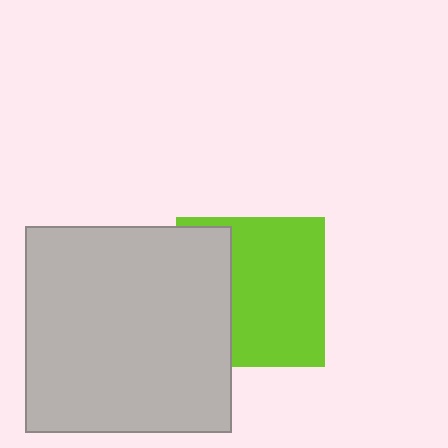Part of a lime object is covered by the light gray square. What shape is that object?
It is a square.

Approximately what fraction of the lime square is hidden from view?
Roughly 35% of the lime square is hidden behind the light gray square.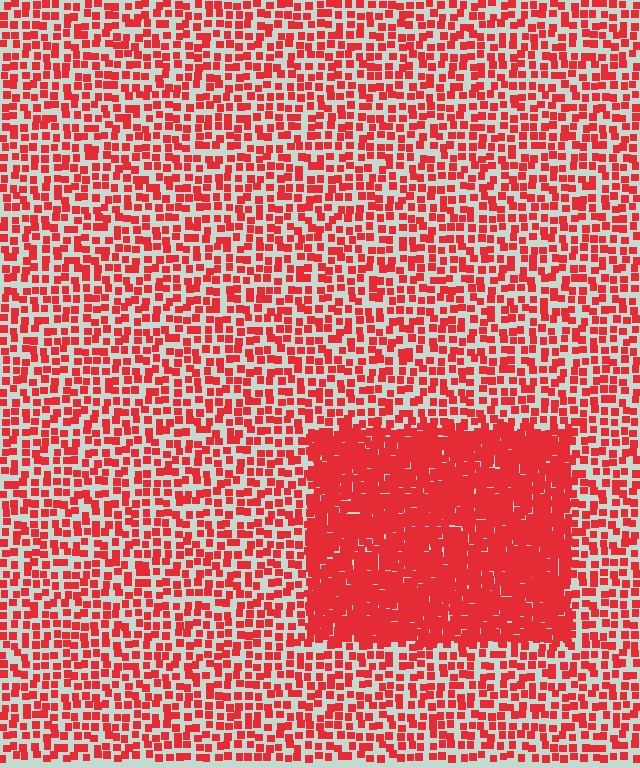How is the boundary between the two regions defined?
The boundary is defined by a change in element density (approximately 2.5x ratio). All elements are the same color, size, and shape.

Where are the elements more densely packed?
The elements are more densely packed inside the rectangle boundary.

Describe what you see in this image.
The image contains small red elements arranged at two different densities. A rectangle-shaped region is visible where the elements are more densely packed than the surrounding area.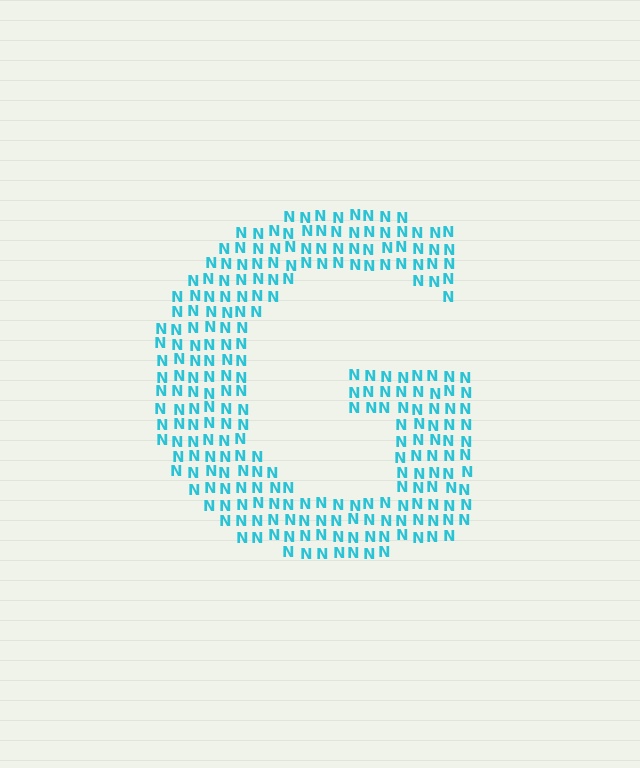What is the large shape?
The large shape is the letter G.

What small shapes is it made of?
It is made of small letter N's.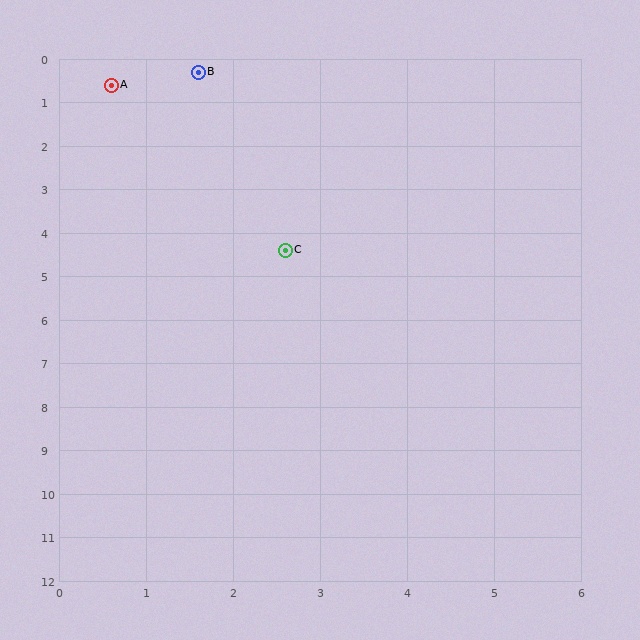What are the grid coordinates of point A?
Point A is at approximately (0.6, 0.6).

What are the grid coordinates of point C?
Point C is at approximately (2.6, 4.4).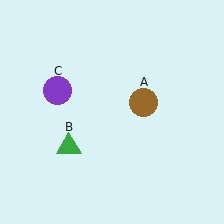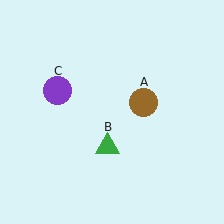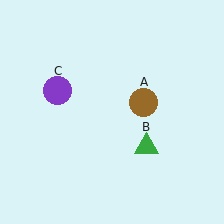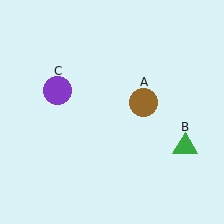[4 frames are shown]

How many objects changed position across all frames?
1 object changed position: green triangle (object B).